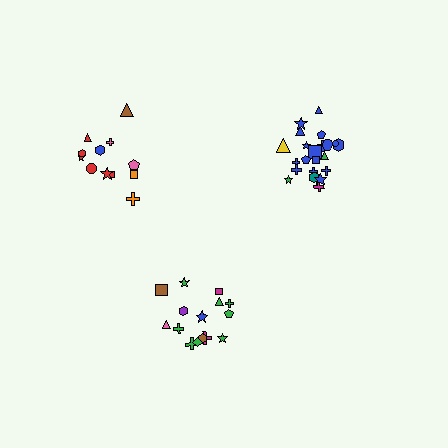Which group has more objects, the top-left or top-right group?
The top-right group.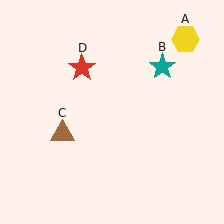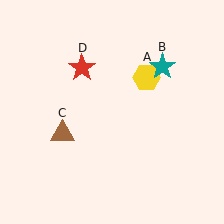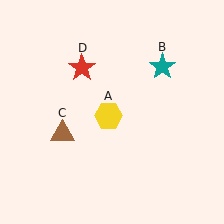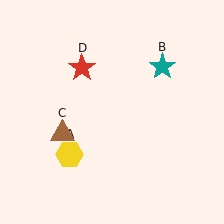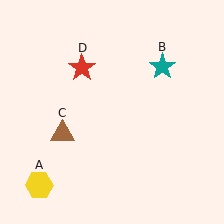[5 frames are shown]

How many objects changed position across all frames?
1 object changed position: yellow hexagon (object A).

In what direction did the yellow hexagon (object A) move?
The yellow hexagon (object A) moved down and to the left.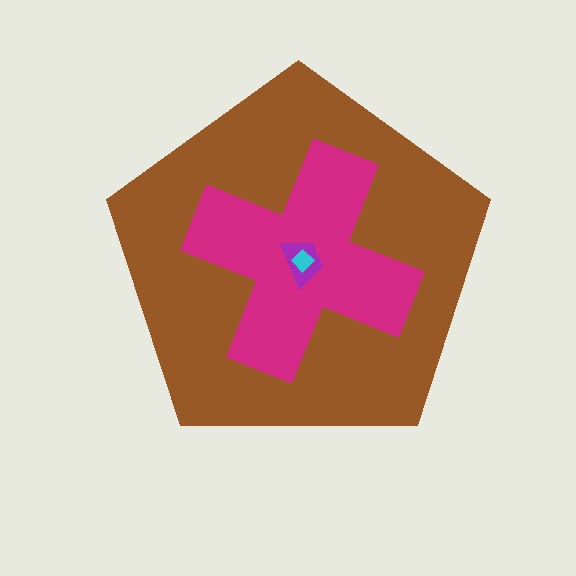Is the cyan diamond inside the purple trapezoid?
Yes.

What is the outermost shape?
The brown pentagon.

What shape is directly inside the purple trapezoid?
The cyan diamond.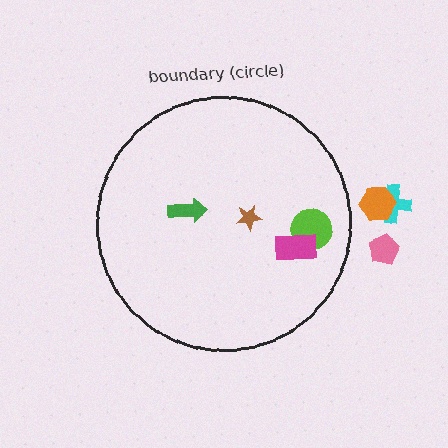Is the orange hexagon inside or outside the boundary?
Outside.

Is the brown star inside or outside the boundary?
Inside.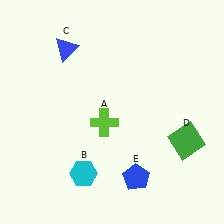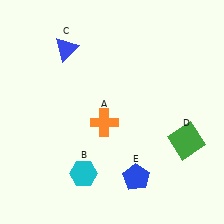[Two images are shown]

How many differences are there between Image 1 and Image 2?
There is 1 difference between the two images.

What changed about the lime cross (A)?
In Image 1, A is lime. In Image 2, it changed to orange.